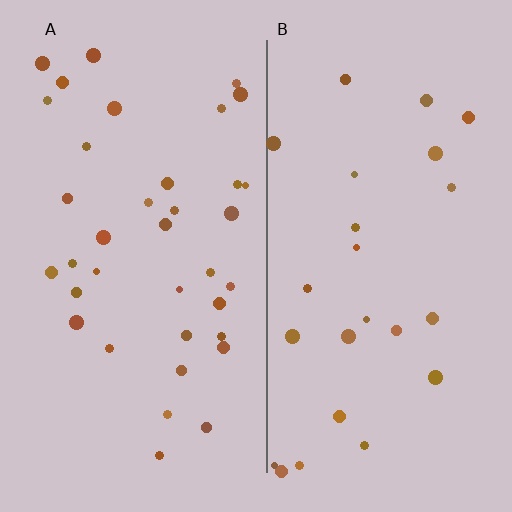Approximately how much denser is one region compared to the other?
Approximately 1.5× — region A over region B.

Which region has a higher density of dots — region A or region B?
A (the left).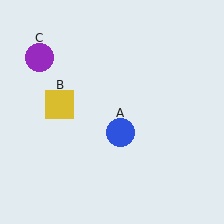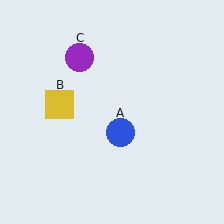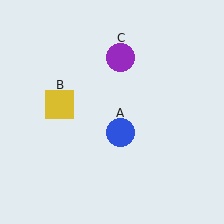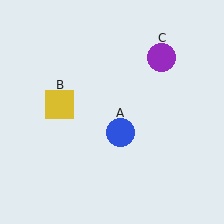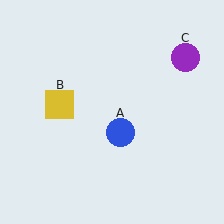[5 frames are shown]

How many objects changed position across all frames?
1 object changed position: purple circle (object C).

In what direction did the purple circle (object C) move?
The purple circle (object C) moved right.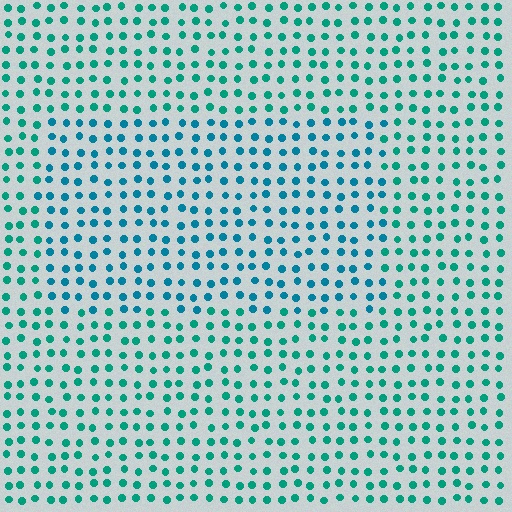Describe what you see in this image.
The image is filled with small teal elements in a uniform arrangement. A rectangle-shaped region is visible where the elements are tinted to a slightly different hue, forming a subtle color boundary.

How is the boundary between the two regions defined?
The boundary is defined purely by a slight shift in hue (about 24 degrees). Spacing, size, and orientation are identical on both sides.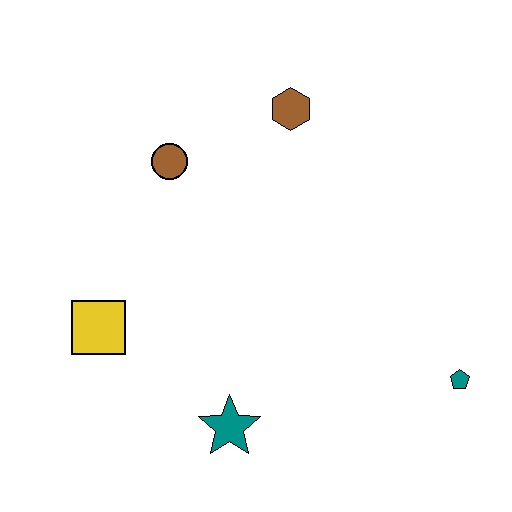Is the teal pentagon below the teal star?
No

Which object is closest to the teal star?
The yellow square is closest to the teal star.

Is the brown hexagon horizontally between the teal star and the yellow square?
No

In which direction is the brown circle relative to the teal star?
The brown circle is above the teal star.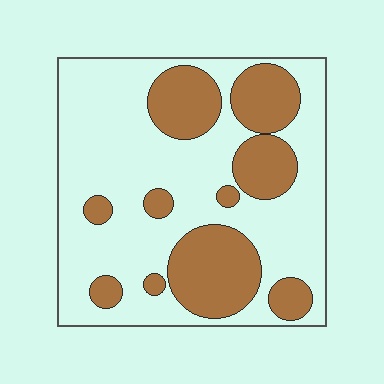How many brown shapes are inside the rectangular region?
10.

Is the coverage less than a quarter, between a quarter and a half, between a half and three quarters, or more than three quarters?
Between a quarter and a half.